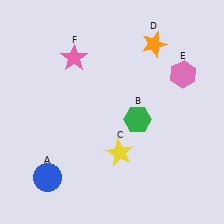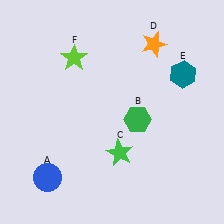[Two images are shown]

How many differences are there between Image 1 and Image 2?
There are 3 differences between the two images.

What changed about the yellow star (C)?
In Image 1, C is yellow. In Image 2, it changed to green.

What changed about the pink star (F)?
In Image 1, F is pink. In Image 2, it changed to lime.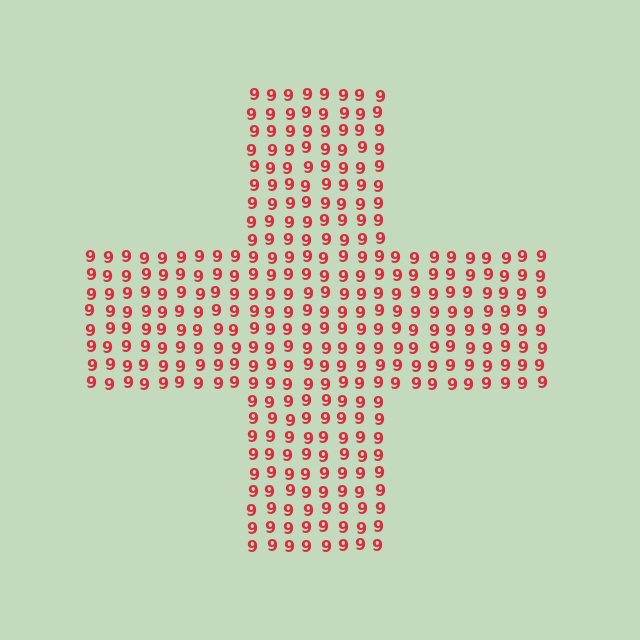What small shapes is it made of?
It is made of small digit 9's.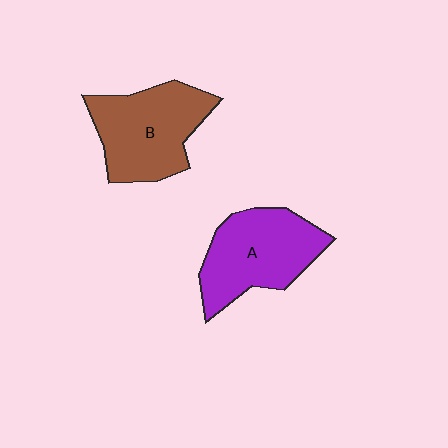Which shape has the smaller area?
Shape A (purple).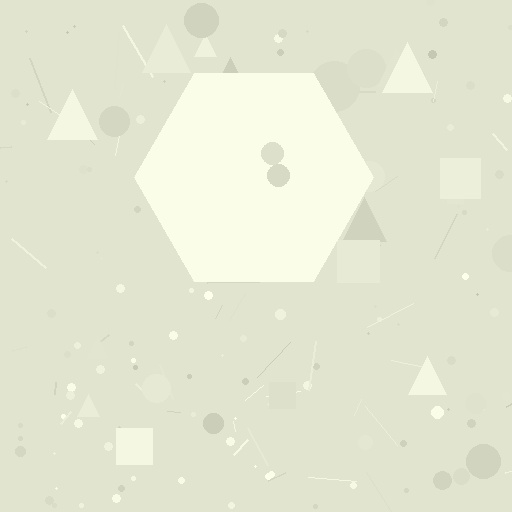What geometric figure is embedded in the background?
A hexagon is embedded in the background.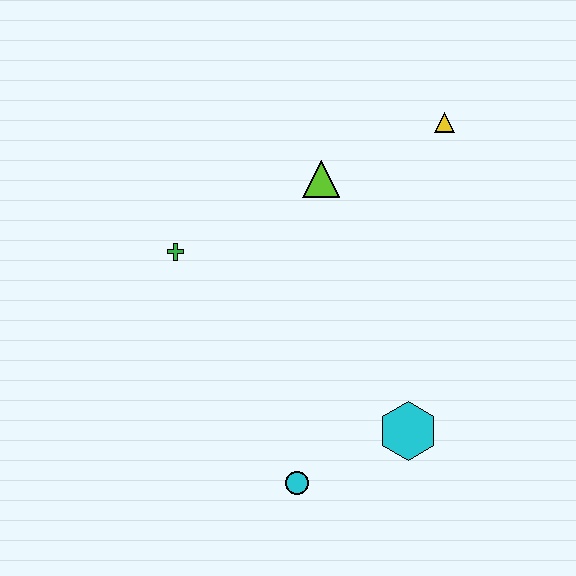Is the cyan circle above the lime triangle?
No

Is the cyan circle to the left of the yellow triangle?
Yes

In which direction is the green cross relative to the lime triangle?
The green cross is to the left of the lime triangle.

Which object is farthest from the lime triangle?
The cyan circle is farthest from the lime triangle.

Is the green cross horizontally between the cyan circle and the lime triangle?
No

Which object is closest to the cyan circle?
The cyan hexagon is closest to the cyan circle.